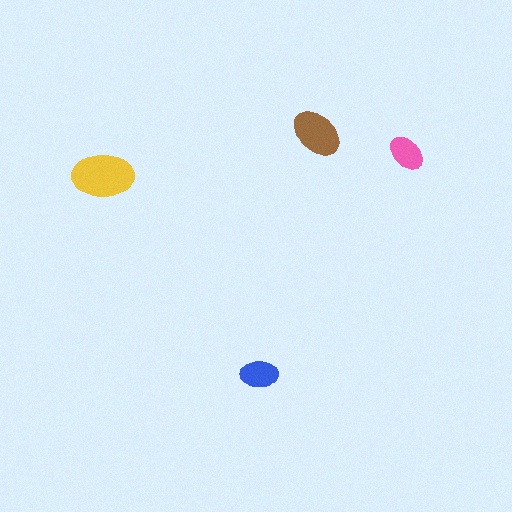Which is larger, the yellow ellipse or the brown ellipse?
The yellow one.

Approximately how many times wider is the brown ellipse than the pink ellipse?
About 1.5 times wider.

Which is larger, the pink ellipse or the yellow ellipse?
The yellow one.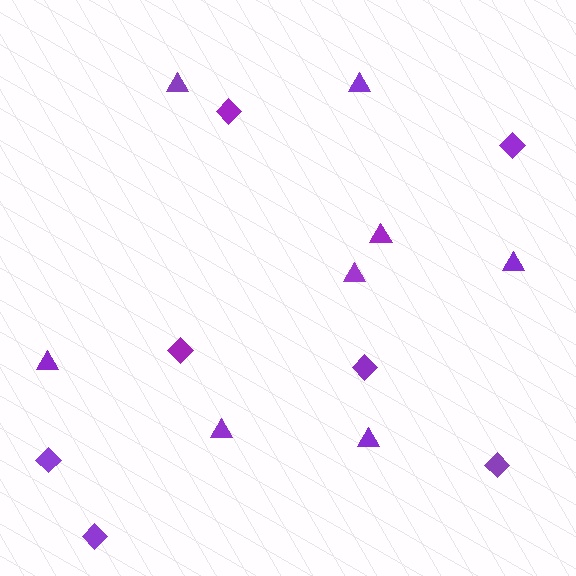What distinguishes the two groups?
There are 2 groups: one group of triangles (8) and one group of diamonds (7).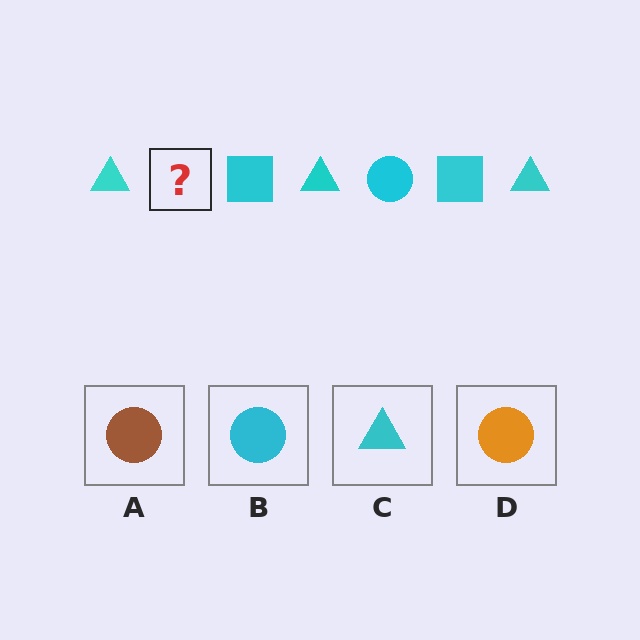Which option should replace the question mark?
Option B.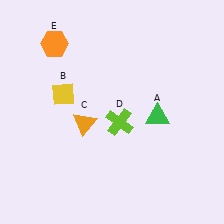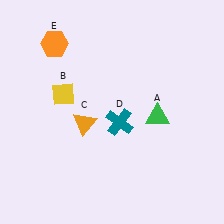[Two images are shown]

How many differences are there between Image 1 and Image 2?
There is 1 difference between the two images.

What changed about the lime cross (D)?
In Image 1, D is lime. In Image 2, it changed to teal.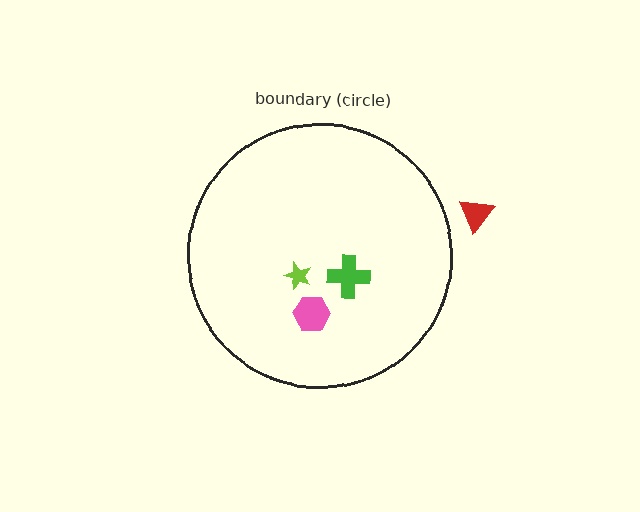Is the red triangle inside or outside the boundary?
Outside.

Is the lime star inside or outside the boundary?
Inside.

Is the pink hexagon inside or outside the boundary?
Inside.